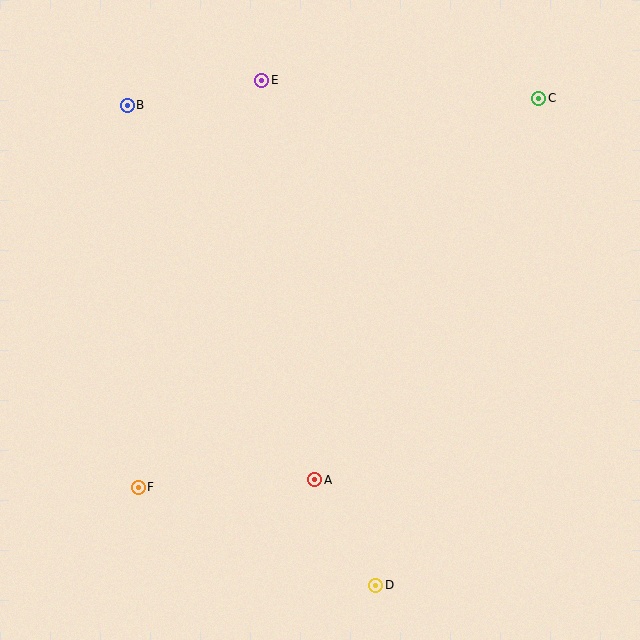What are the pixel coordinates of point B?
Point B is at (127, 105).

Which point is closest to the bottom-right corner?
Point D is closest to the bottom-right corner.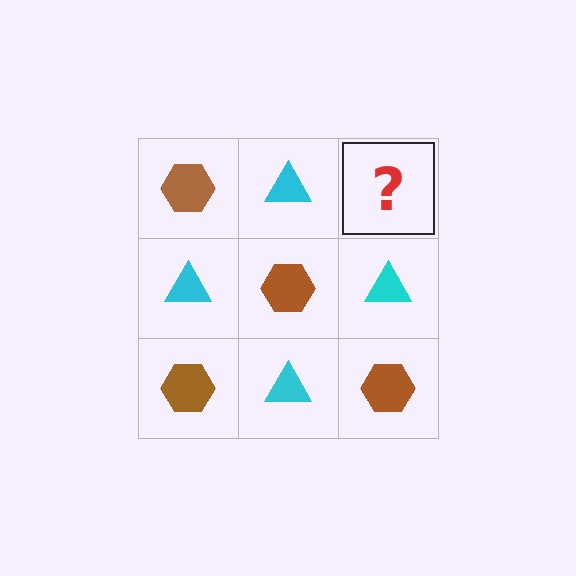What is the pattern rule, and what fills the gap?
The rule is that it alternates brown hexagon and cyan triangle in a checkerboard pattern. The gap should be filled with a brown hexagon.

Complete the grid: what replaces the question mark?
The question mark should be replaced with a brown hexagon.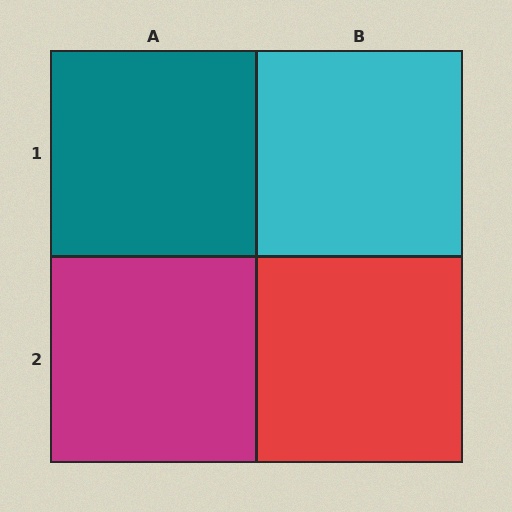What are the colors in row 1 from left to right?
Teal, cyan.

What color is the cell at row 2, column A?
Magenta.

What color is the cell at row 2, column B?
Red.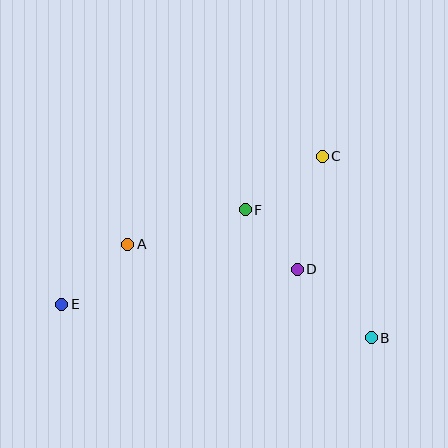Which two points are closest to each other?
Points D and F are closest to each other.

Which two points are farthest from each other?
Points B and E are farthest from each other.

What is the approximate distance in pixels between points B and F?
The distance between B and F is approximately 180 pixels.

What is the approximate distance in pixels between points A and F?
The distance between A and F is approximately 122 pixels.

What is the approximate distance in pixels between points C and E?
The distance between C and E is approximately 299 pixels.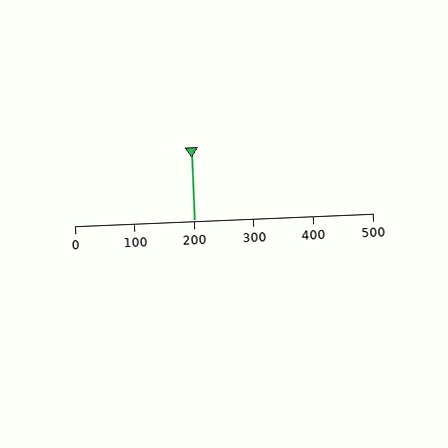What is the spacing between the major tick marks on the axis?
The major ticks are spaced 100 apart.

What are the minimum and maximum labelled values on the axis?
The axis runs from 0 to 500.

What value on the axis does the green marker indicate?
The marker indicates approximately 200.